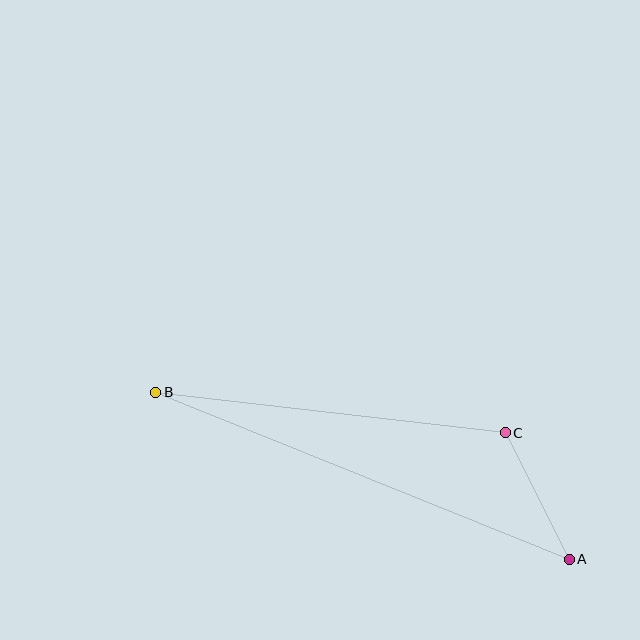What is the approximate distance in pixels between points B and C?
The distance between B and C is approximately 352 pixels.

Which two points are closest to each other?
Points A and C are closest to each other.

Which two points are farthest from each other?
Points A and B are farthest from each other.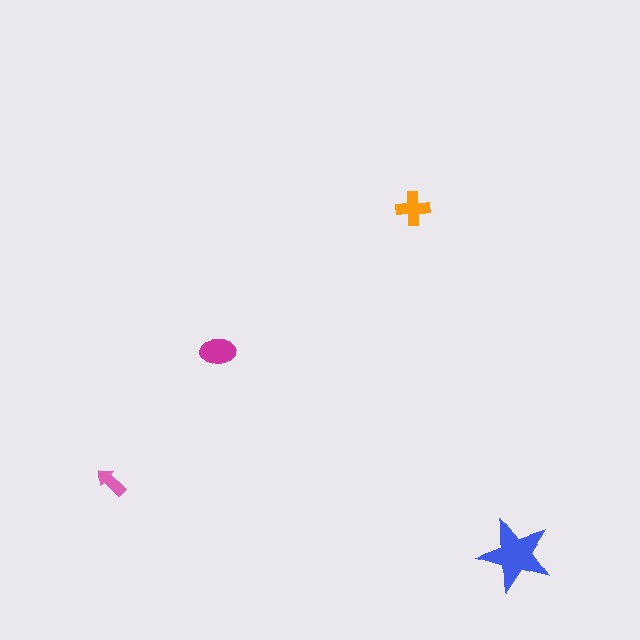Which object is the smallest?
The pink arrow.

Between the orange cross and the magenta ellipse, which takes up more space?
The magenta ellipse.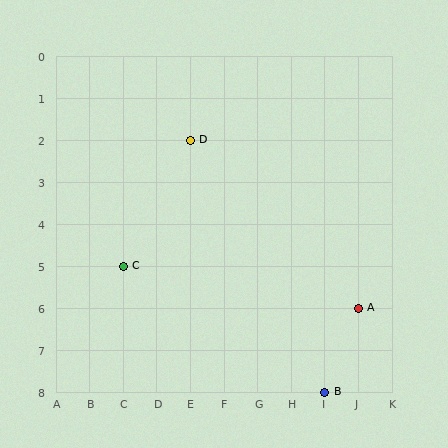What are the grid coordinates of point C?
Point C is at grid coordinates (C, 5).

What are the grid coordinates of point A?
Point A is at grid coordinates (J, 6).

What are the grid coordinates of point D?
Point D is at grid coordinates (E, 2).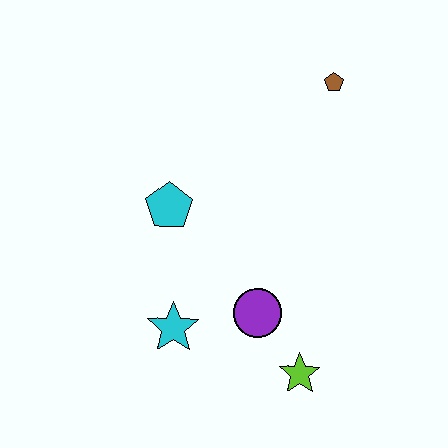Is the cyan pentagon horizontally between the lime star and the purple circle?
No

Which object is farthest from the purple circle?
The brown pentagon is farthest from the purple circle.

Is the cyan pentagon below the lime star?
No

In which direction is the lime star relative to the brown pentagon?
The lime star is below the brown pentagon.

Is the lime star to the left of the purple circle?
No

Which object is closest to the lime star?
The purple circle is closest to the lime star.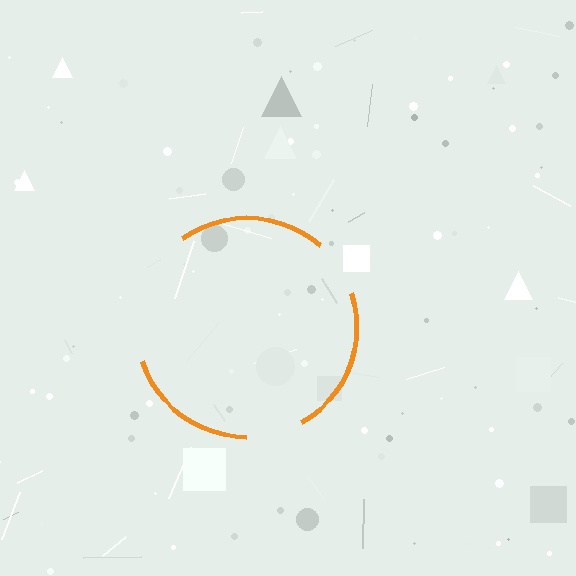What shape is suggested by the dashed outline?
The dashed outline suggests a circle.